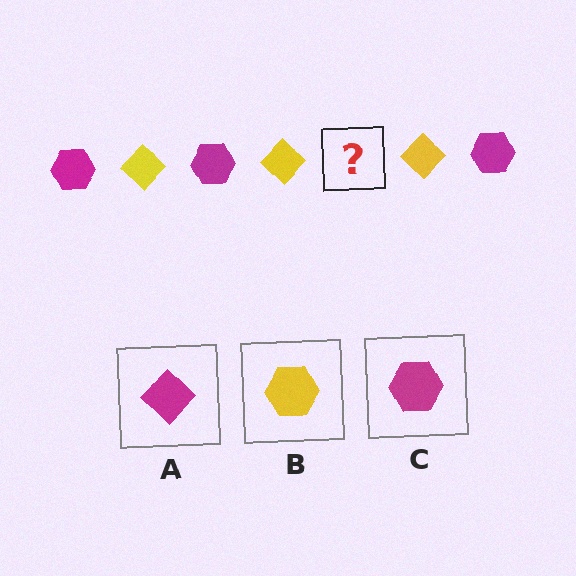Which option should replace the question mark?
Option C.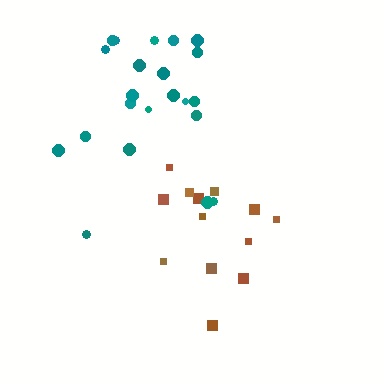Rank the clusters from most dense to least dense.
brown, teal.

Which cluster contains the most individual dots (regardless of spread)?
Teal (22).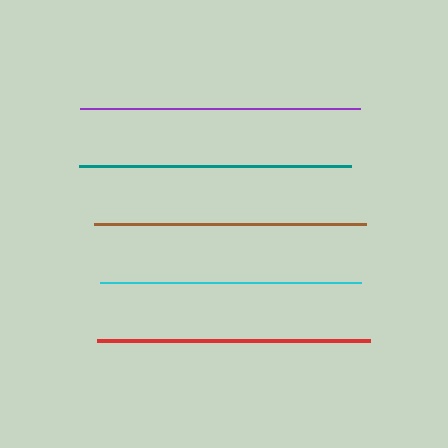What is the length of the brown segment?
The brown segment is approximately 272 pixels long.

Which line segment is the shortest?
The cyan line is the shortest at approximately 261 pixels.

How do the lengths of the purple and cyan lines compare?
The purple and cyan lines are approximately the same length.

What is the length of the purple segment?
The purple segment is approximately 280 pixels long.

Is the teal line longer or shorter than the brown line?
The brown line is longer than the teal line.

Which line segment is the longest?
The purple line is the longest at approximately 280 pixels.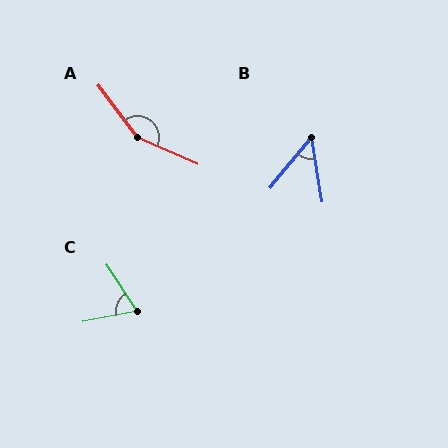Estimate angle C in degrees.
Approximately 68 degrees.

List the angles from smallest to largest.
B (49°), C (68°), A (151°).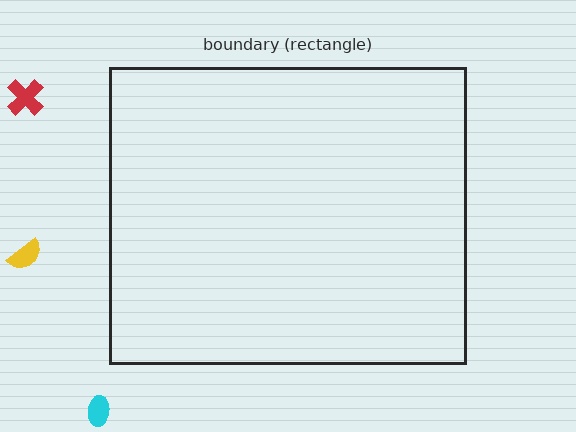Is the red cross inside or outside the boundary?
Outside.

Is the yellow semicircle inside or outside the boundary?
Outside.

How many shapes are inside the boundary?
0 inside, 3 outside.